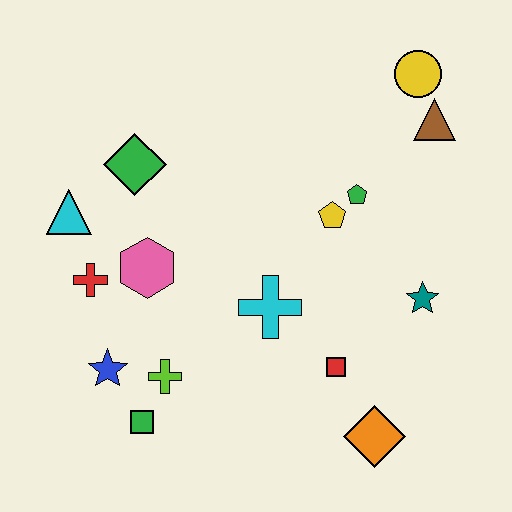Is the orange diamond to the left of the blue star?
No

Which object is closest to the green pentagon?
The yellow pentagon is closest to the green pentagon.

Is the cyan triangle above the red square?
Yes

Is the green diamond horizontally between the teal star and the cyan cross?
No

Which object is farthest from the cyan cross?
The yellow circle is farthest from the cyan cross.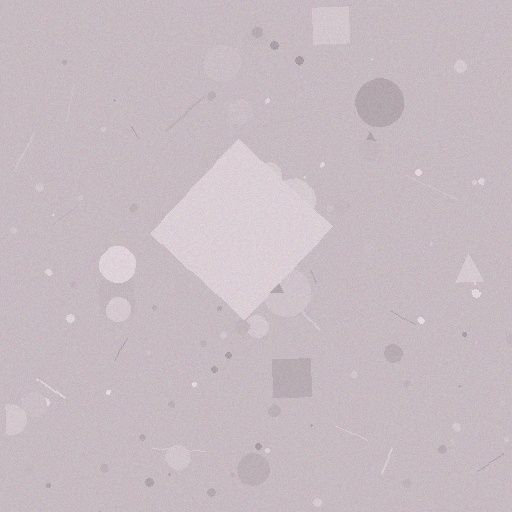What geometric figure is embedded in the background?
A diamond is embedded in the background.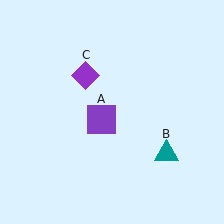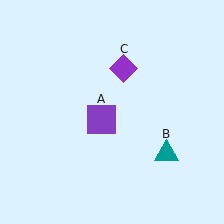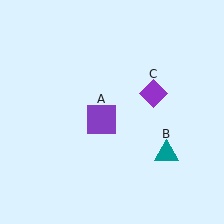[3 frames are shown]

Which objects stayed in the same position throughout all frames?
Purple square (object A) and teal triangle (object B) remained stationary.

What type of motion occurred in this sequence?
The purple diamond (object C) rotated clockwise around the center of the scene.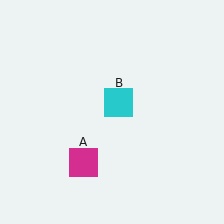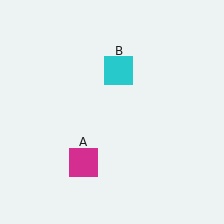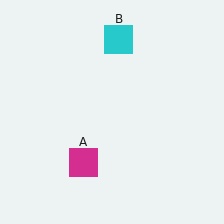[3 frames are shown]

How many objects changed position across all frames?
1 object changed position: cyan square (object B).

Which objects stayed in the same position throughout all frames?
Magenta square (object A) remained stationary.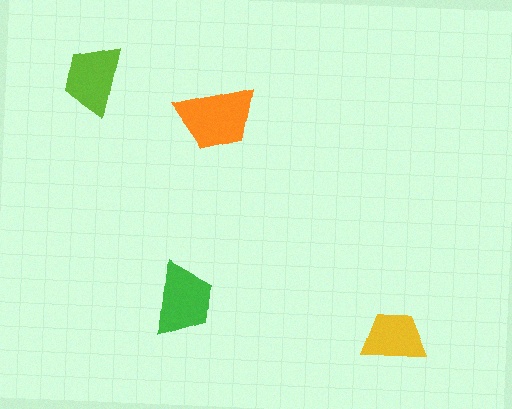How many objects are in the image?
There are 4 objects in the image.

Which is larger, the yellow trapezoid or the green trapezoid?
The green one.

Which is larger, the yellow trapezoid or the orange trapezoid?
The orange one.